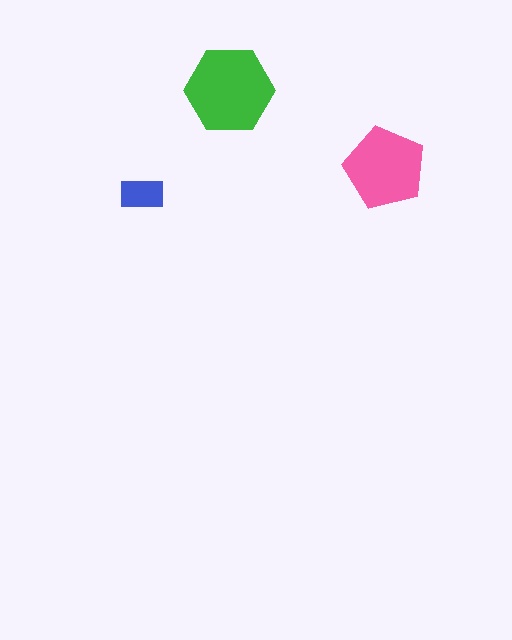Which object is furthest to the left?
The blue rectangle is leftmost.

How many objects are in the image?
There are 3 objects in the image.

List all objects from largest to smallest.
The green hexagon, the pink pentagon, the blue rectangle.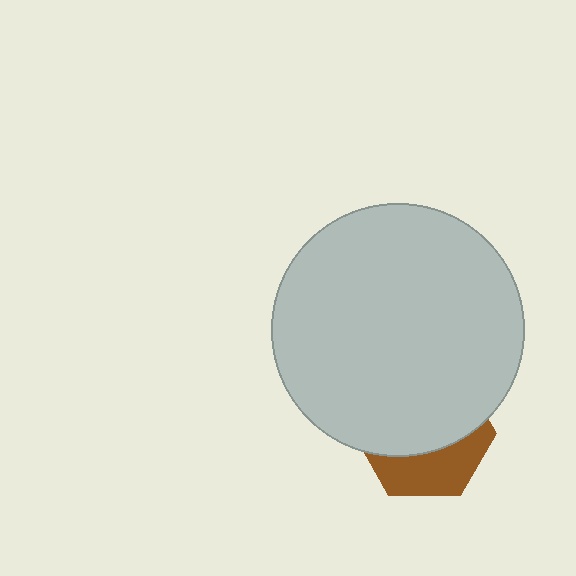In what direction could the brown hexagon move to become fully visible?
The brown hexagon could move down. That would shift it out from behind the light gray circle entirely.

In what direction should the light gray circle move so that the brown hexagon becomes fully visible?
The light gray circle should move up. That is the shortest direction to clear the overlap and leave the brown hexagon fully visible.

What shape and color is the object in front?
The object in front is a light gray circle.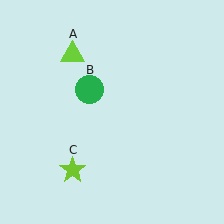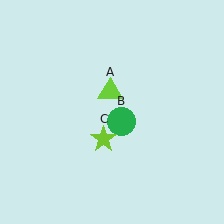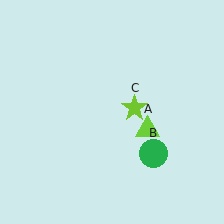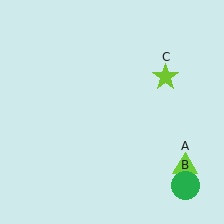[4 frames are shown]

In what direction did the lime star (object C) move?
The lime star (object C) moved up and to the right.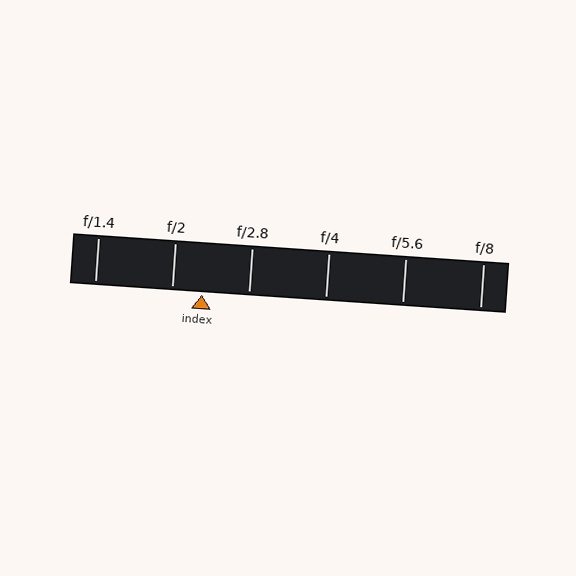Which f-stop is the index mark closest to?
The index mark is closest to f/2.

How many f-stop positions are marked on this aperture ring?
There are 6 f-stop positions marked.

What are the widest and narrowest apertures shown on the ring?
The widest aperture shown is f/1.4 and the narrowest is f/8.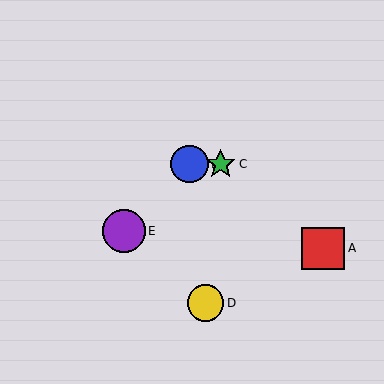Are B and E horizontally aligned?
No, B is at y≈164 and E is at y≈231.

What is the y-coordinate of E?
Object E is at y≈231.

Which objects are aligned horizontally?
Objects B, C are aligned horizontally.